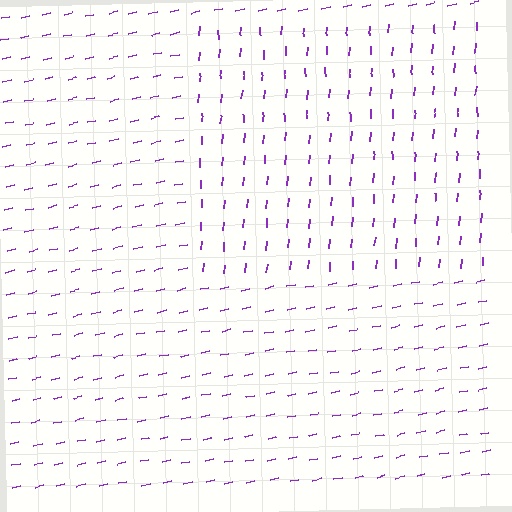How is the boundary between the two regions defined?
The boundary is defined purely by a change in line orientation (approximately 72 degrees difference). All lines are the same color and thickness.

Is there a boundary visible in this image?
Yes, there is a texture boundary formed by a change in line orientation.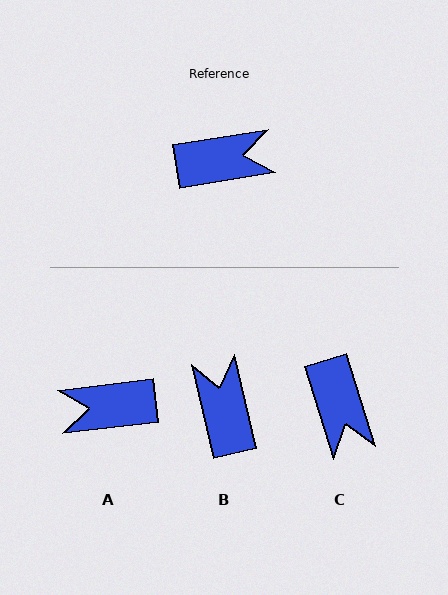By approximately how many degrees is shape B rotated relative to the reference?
Approximately 94 degrees counter-clockwise.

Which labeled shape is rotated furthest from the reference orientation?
A, about 178 degrees away.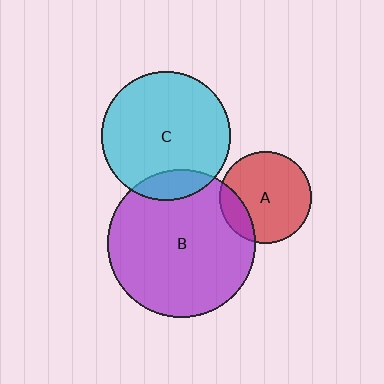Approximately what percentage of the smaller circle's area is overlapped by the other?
Approximately 15%.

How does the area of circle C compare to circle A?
Approximately 2.0 times.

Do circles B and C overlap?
Yes.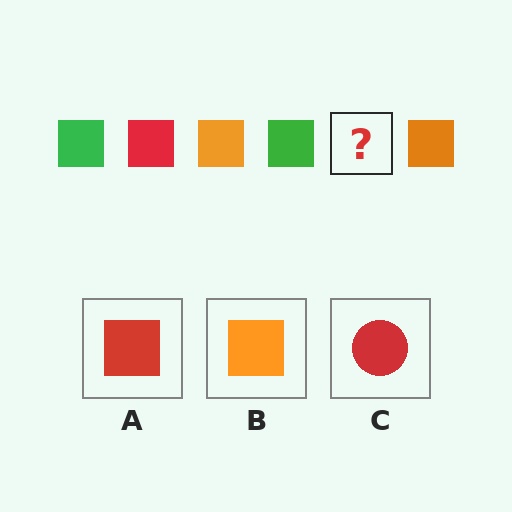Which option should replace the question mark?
Option A.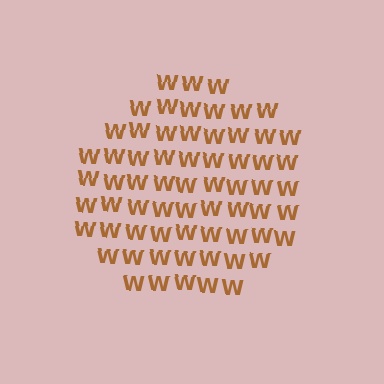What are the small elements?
The small elements are letter W's.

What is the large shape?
The large shape is a circle.